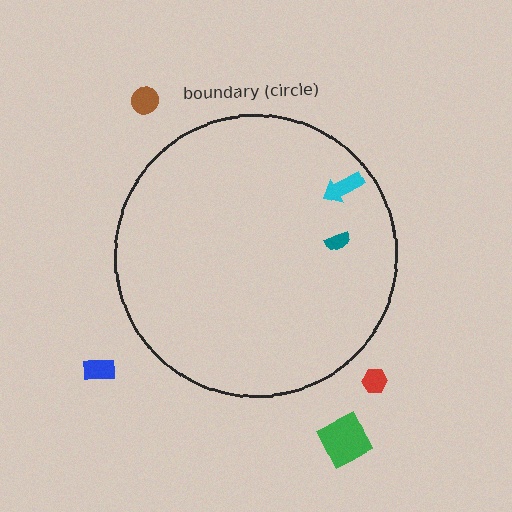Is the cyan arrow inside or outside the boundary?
Inside.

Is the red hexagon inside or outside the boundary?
Outside.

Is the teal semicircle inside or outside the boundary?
Inside.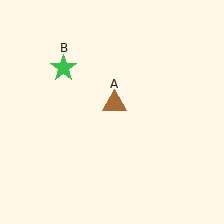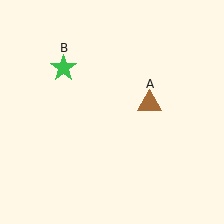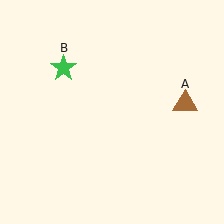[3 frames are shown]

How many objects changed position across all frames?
1 object changed position: brown triangle (object A).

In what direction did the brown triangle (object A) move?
The brown triangle (object A) moved right.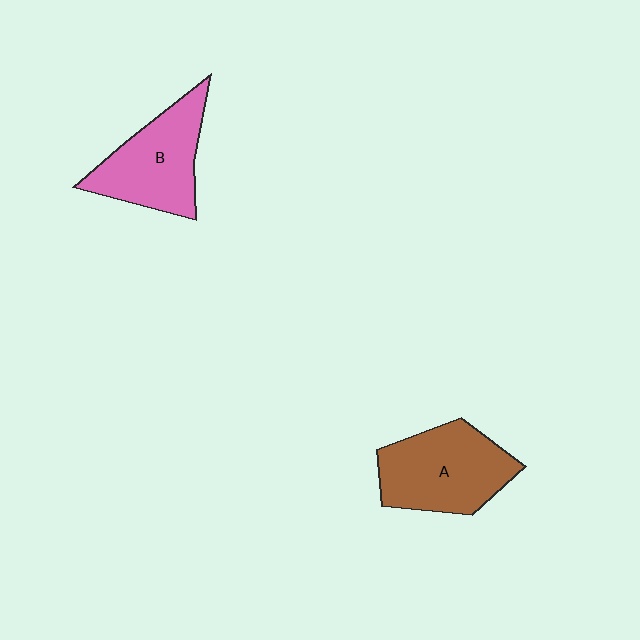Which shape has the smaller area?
Shape B (pink).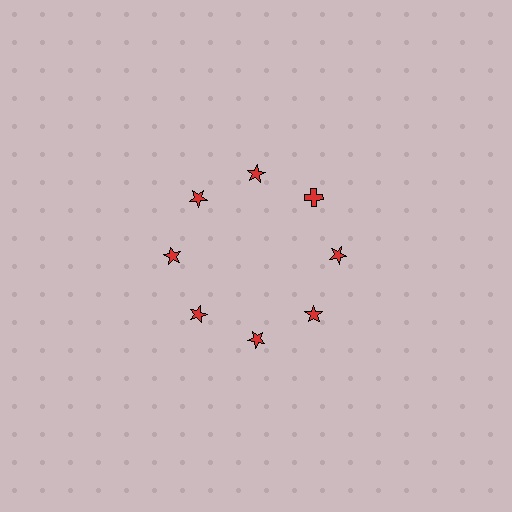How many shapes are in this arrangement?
There are 8 shapes arranged in a ring pattern.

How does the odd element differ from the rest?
It has a different shape: cross instead of star.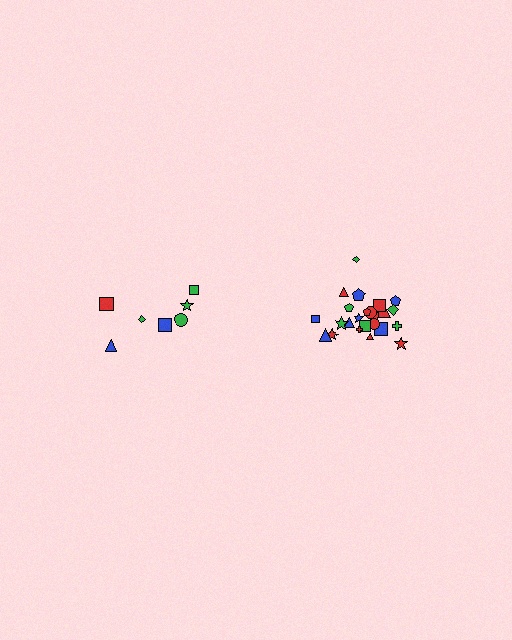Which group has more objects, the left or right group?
The right group.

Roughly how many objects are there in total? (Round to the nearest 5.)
Roughly 30 objects in total.